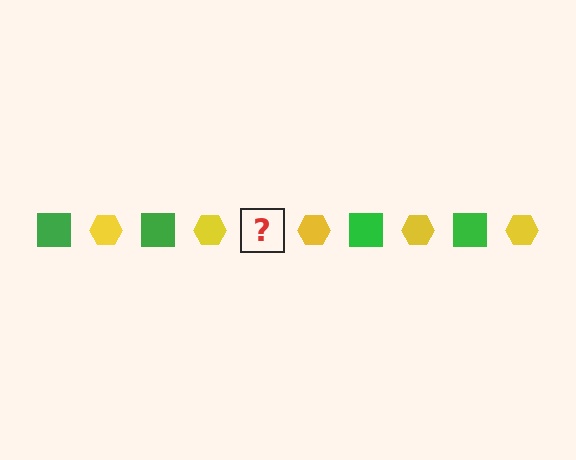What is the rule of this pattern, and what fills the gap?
The rule is that the pattern alternates between green square and yellow hexagon. The gap should be filled with a green square.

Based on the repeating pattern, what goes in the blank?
The blank should be a green square.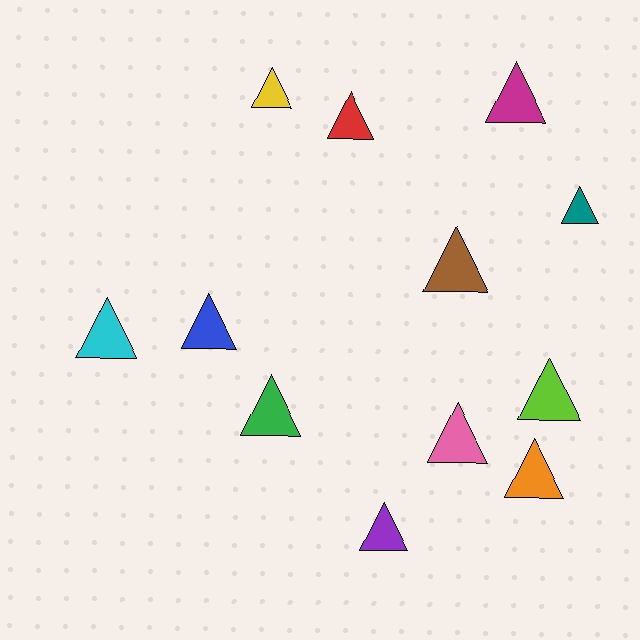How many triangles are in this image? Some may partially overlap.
There are 12 triangles.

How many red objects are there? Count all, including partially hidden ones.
There is 1 red object.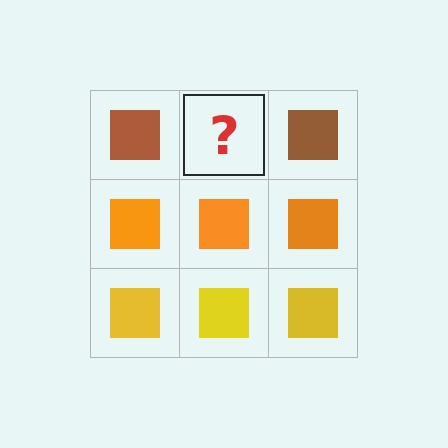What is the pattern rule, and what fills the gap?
The rule is that each row has a consistent color. The gap should be filled with a brown square.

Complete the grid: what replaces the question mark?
The question mark should be replaced with a brown square.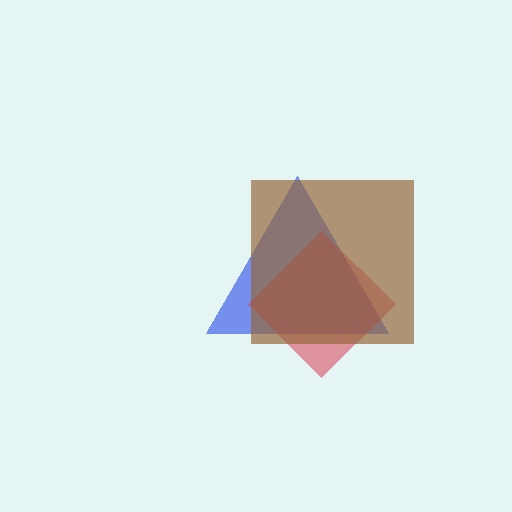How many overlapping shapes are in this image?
There are 3 overlapping shapes in the image.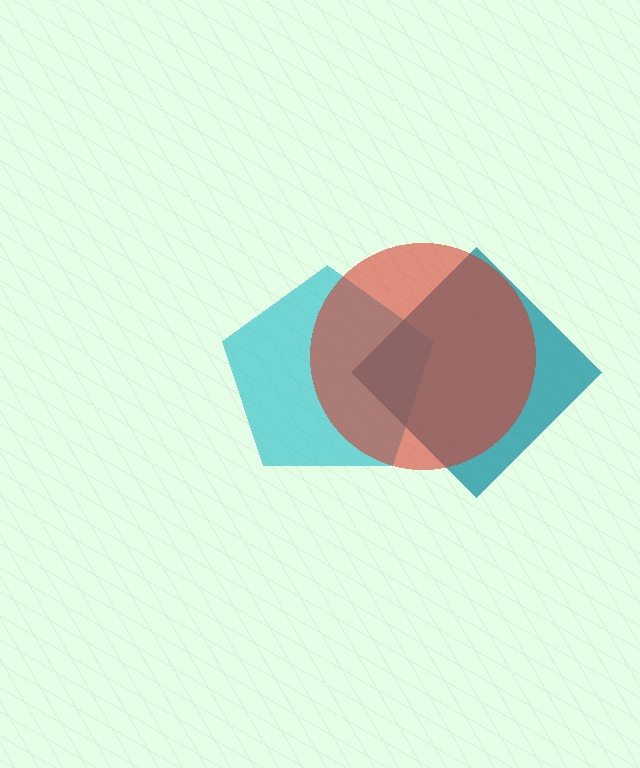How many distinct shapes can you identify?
There are 3 distinct shapes: a cyan pentagon, a teal diamond, a red circle.